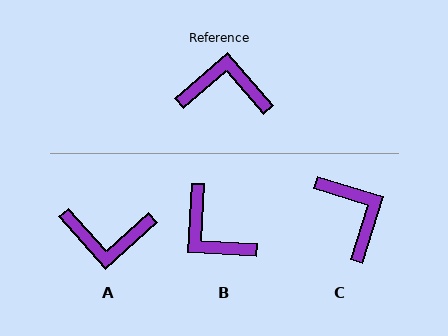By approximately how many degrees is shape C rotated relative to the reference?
Approximately 58 degrees clockwise.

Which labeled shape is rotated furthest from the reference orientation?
A, about 179 degrees away.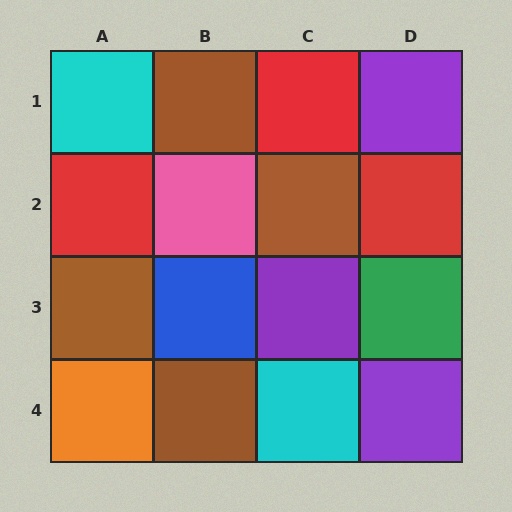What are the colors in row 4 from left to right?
Orange, brown, cyan, purple.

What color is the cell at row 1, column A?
Cyan.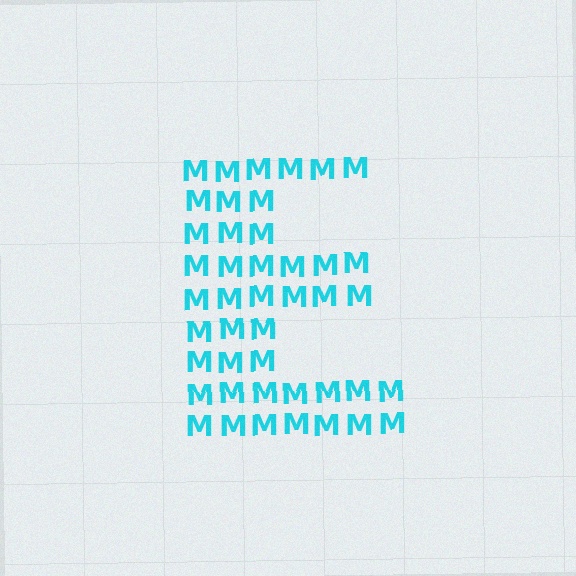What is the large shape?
The large shape is the letter E.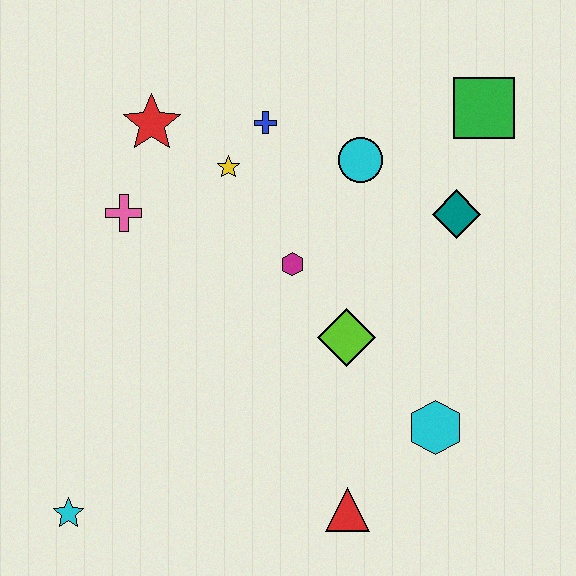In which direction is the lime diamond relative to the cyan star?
The lime diamond is to the right of the cyan star.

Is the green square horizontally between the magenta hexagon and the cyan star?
No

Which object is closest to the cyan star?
The red triangle is closest to the cyan star.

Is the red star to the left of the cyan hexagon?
Yes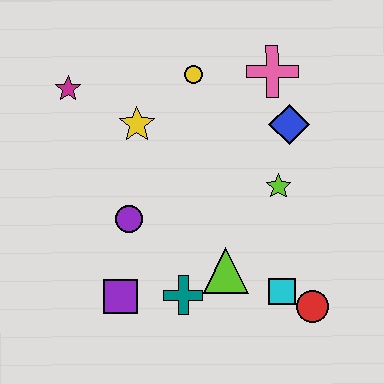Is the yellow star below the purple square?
No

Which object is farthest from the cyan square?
The magenta star is farthest from the cyan square.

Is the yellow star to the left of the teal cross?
Yes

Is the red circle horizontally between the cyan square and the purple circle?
No